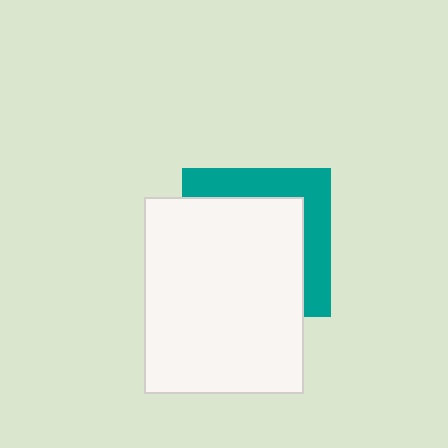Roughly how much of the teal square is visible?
A small part of it is visible (roughly 35%).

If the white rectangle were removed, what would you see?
You would see the complete teal square.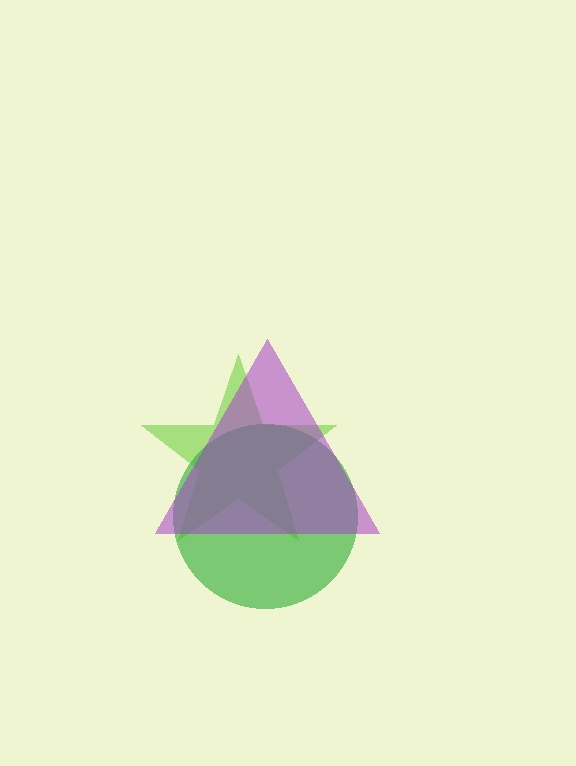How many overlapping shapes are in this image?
There are 3 overlapping shapes in the image.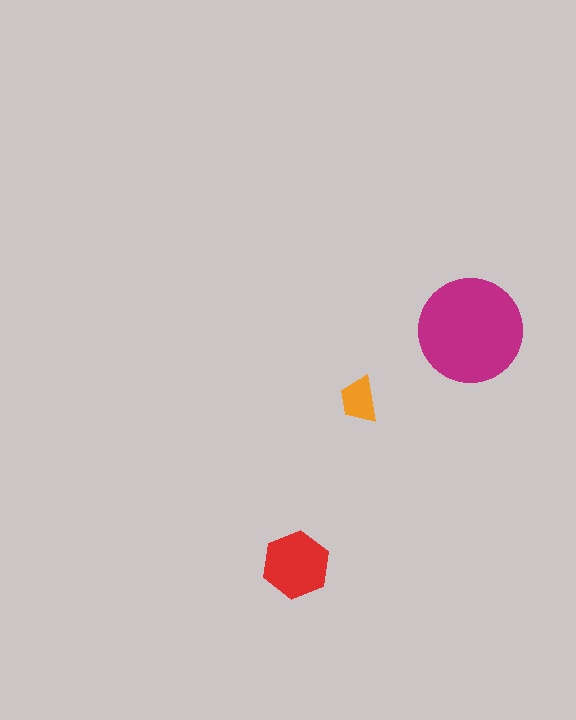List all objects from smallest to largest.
The orange trapezoid, the red hexagon, the magenta circle.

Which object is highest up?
The magenta circle is topmost.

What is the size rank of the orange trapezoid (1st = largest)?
3rd.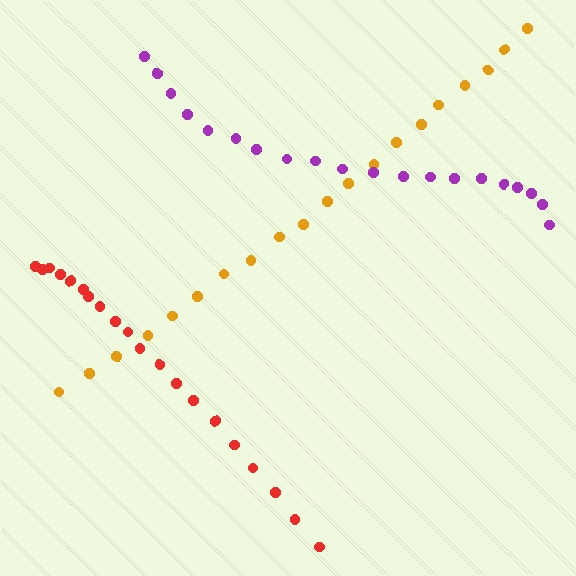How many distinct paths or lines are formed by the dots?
There are 3 distinct paths.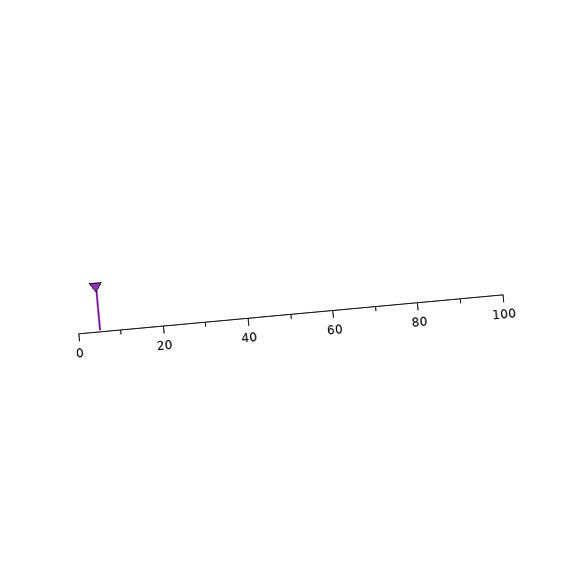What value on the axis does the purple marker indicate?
The marker indicates approximately 5.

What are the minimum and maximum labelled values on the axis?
The axis runs from 0 to 100.